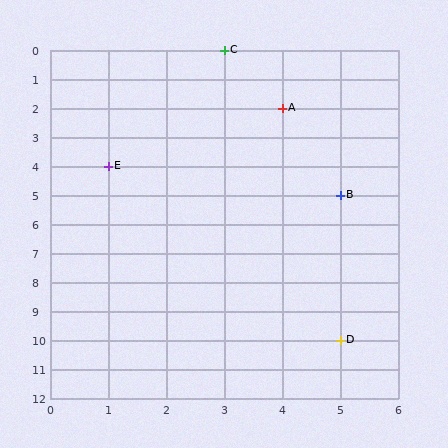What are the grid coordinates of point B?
Point B is at grid coordinates (5, 5).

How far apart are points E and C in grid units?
Points E and C are 2 columns and 4 rows apart (about 4.5 grid units diagonally).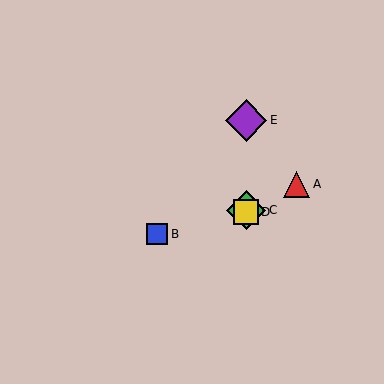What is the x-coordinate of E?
Object E is at x≈246.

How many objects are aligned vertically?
3 objects (C, D, E) are aligned vertically.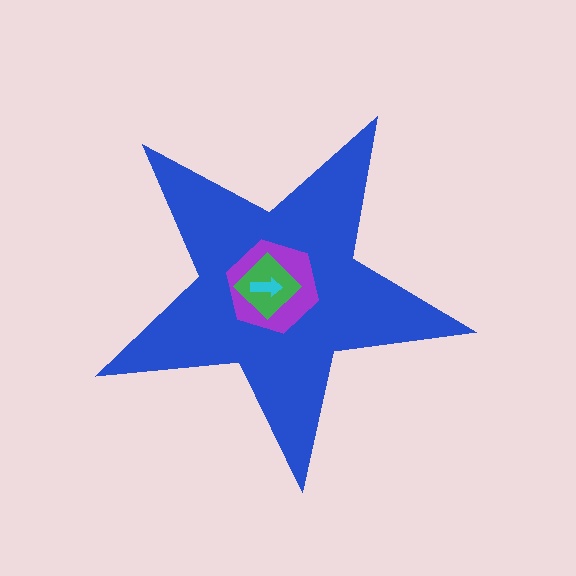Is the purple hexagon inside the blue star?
Yes.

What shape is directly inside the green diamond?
The cyan arrow.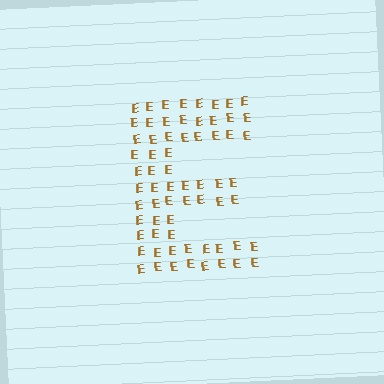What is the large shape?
The large shape is the letter E.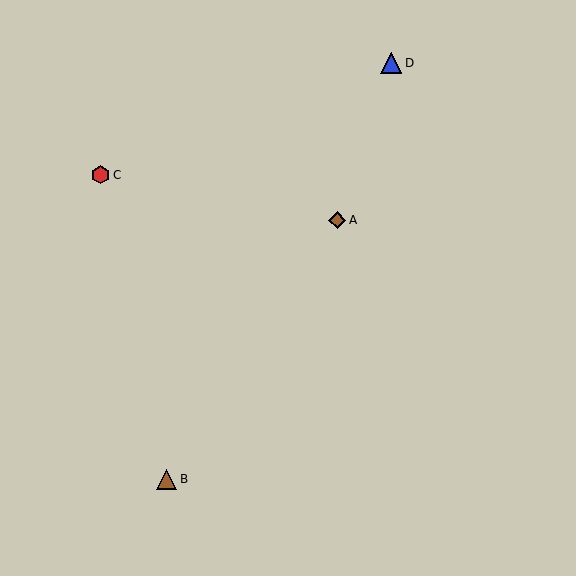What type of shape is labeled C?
Shape C is a red hexagon.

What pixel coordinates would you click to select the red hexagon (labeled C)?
Click at (101, 175) to select the red hexagon C.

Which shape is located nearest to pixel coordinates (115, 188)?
The red hexagon (labeled C) at (101, 175) is nearest to that location.